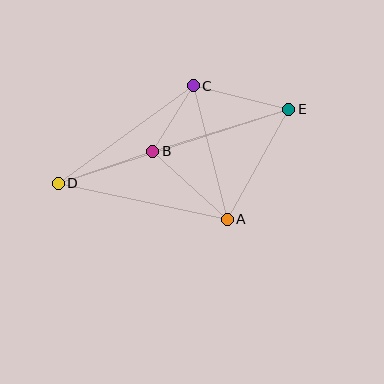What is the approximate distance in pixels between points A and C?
The distance between A and C is approximately 138 pixels.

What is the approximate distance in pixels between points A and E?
The distance between A and E is approximately 126 pixels.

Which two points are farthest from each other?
Points D and E are farthest from each other.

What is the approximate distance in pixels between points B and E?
The distance between B and E is approximately 143 pixels.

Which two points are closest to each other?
Points B and C are closest to each other.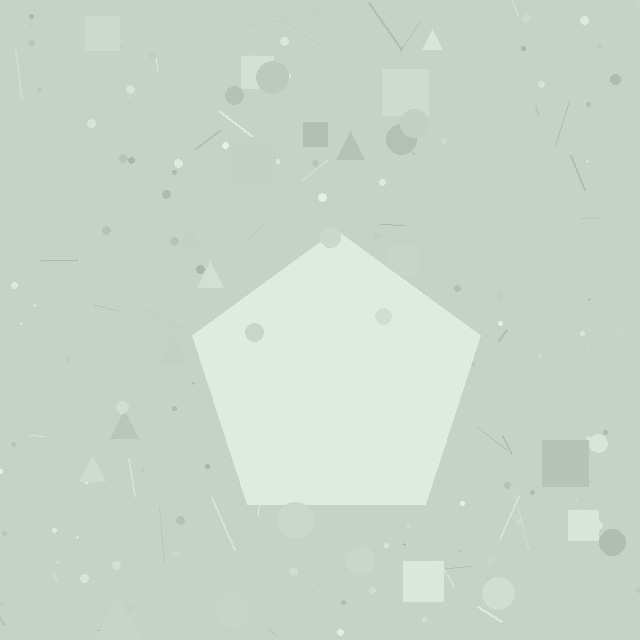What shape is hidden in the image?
A pentagon is hidden in the image.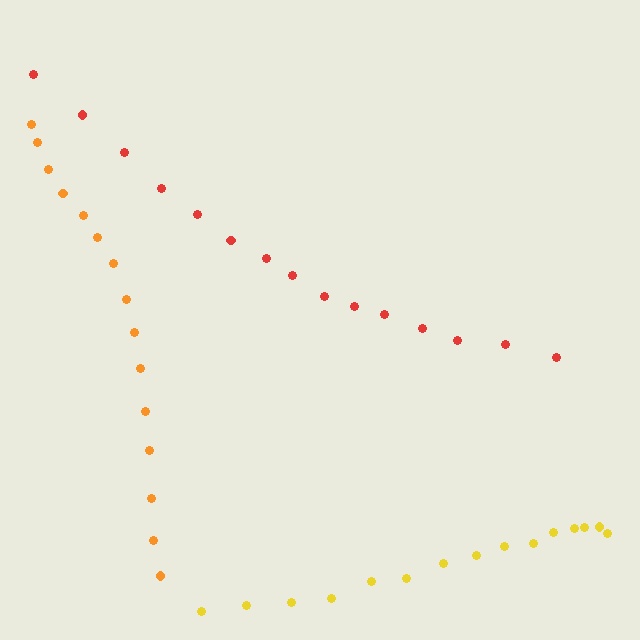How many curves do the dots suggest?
There are 3 distinct paths.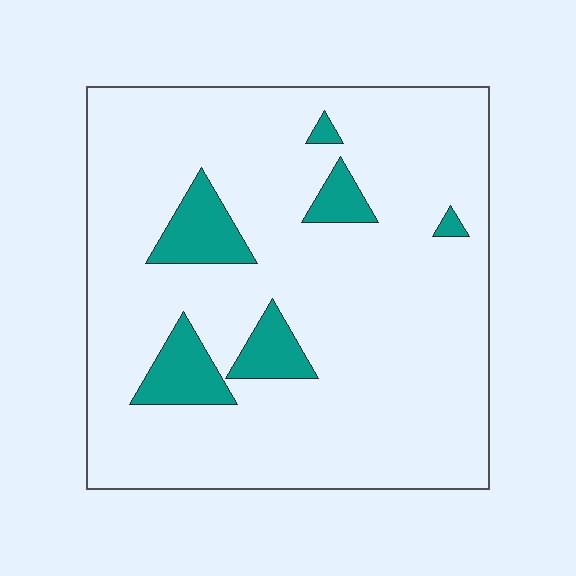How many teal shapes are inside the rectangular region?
6.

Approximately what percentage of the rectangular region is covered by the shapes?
Approximately 10%.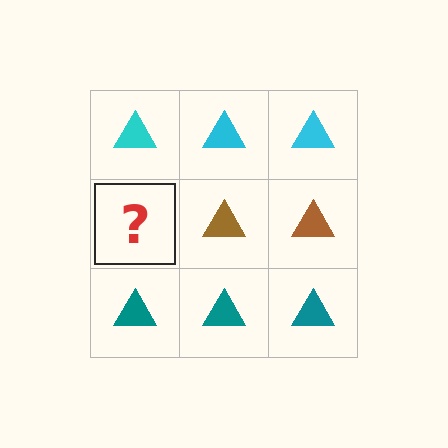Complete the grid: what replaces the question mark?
The question mark should be replaced with a brown triangle.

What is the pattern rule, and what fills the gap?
The rule is that each row has a consistent color. The gap should be filled with a brown triangle.